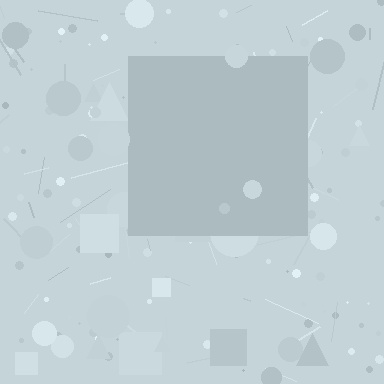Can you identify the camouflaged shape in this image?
The camouflaged shape is a square.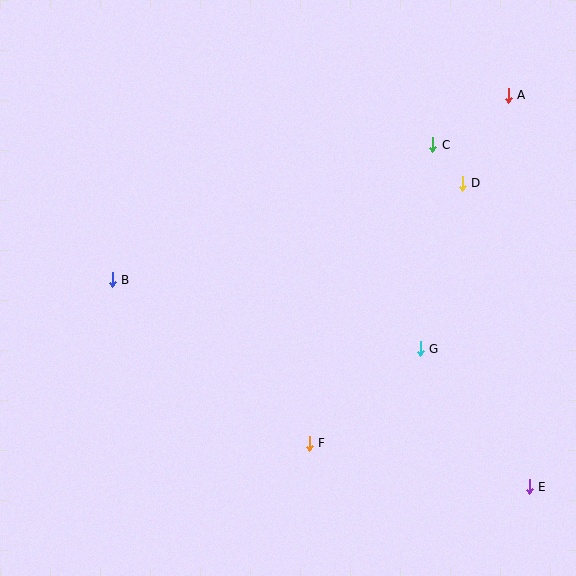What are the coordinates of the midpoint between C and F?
The midpoint between C and F is at (371, 294).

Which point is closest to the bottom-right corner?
Point E is closest to the bottom-right corner.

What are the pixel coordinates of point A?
Point A is at (508, 95).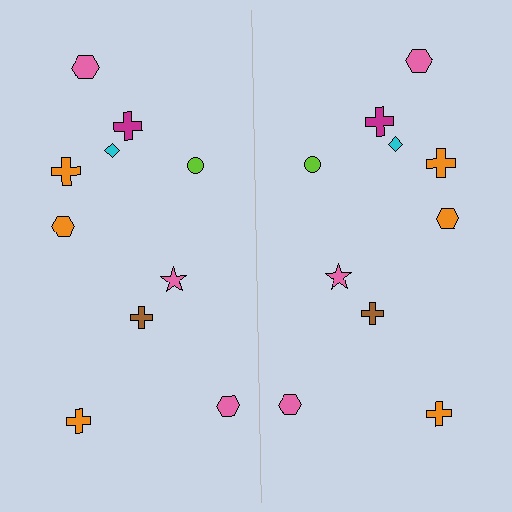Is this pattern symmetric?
Yes, this pattern has bilateral (reflection) symmetry.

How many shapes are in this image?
There are 20 shapes in this image.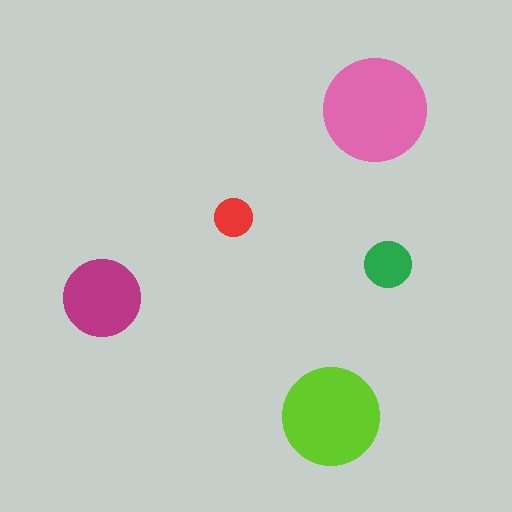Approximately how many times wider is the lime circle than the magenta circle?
About 1.5 times wider.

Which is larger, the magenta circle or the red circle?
The magenta one.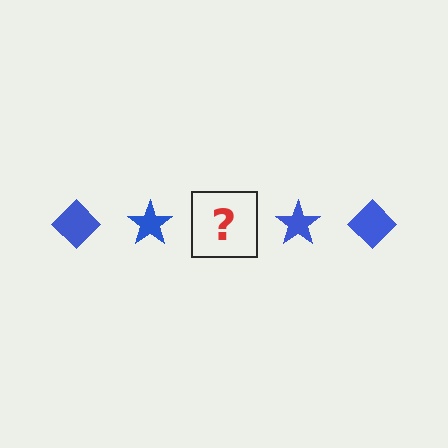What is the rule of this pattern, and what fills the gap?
The rule is that the pattern cycles through diamond, star shapes in blue. The gap should be filled with a blue diamond.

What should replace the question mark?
The question mark should be replaced with a blue diamond.